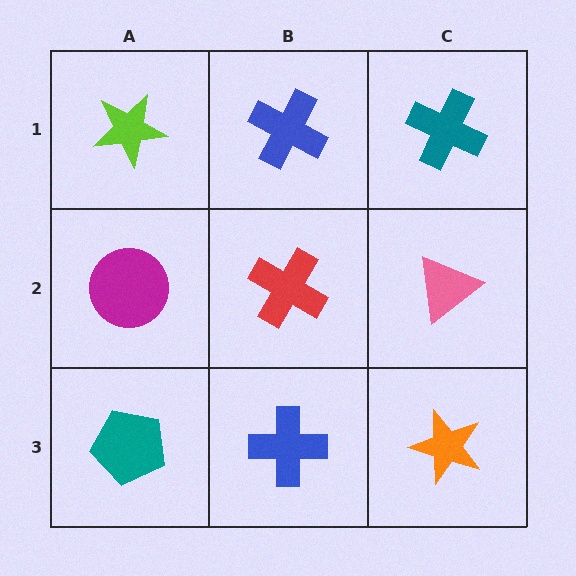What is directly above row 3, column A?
A magenta circle.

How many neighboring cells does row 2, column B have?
4.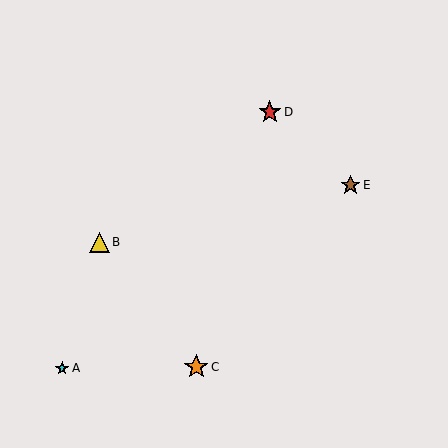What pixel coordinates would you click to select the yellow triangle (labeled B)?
Click at (99, 242) to select the yellow triangle B.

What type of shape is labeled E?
Shape E is a brown star.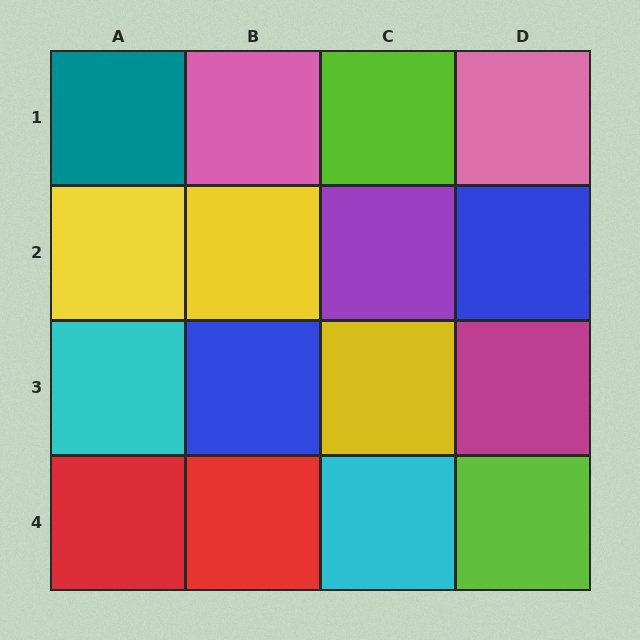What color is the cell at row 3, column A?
Cyan.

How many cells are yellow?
3 cells are yellow.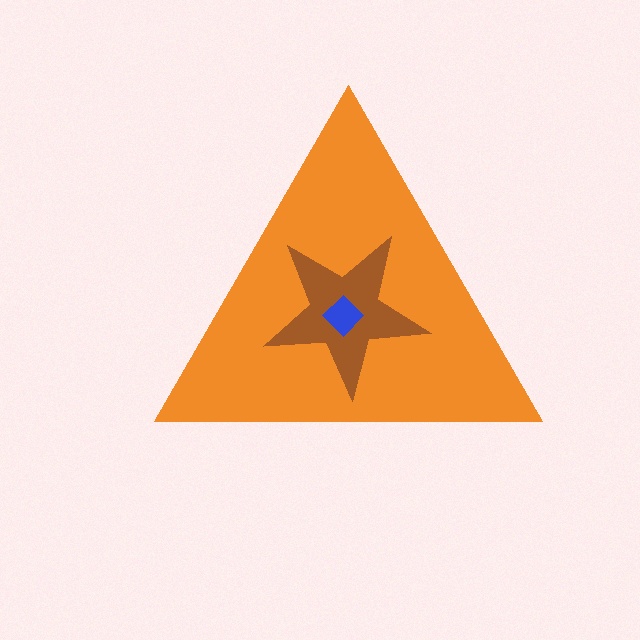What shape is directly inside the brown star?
The blue diamond.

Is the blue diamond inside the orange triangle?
Yes.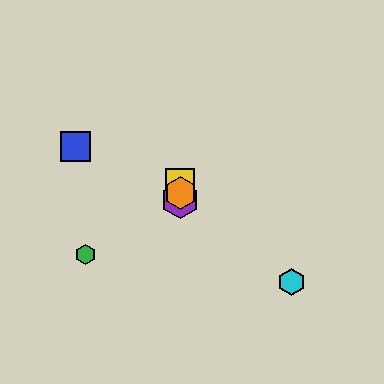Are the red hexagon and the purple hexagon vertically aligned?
Yes, both are at x≈180.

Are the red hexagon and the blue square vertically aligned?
No, the red hexagon is at x≈180 and the blue square is at x≈75.